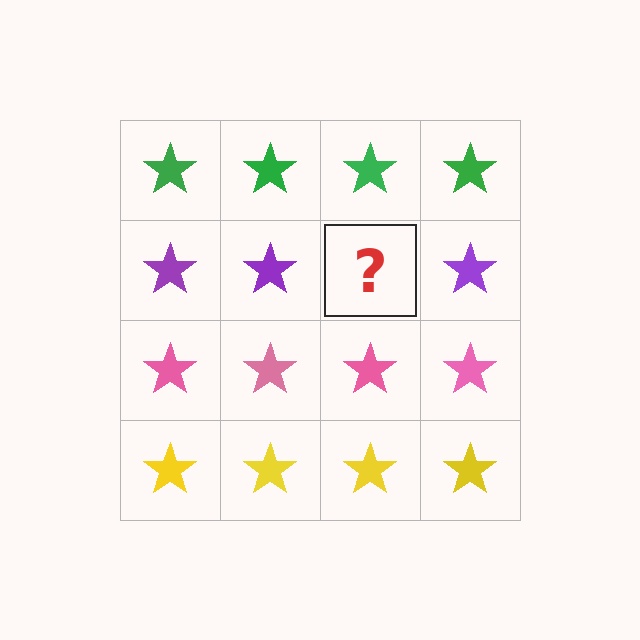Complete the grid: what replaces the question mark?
The question mark should be replaced with a purple star.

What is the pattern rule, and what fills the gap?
The rule is that each row has a consistent color. The gap should be filled with a purple star.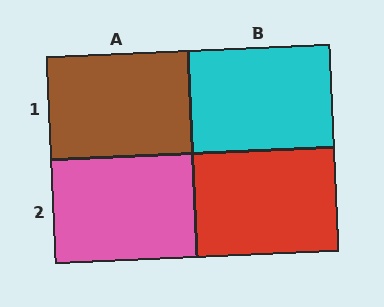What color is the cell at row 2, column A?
Pink.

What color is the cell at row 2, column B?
Red.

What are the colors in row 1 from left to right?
Brown, cyan.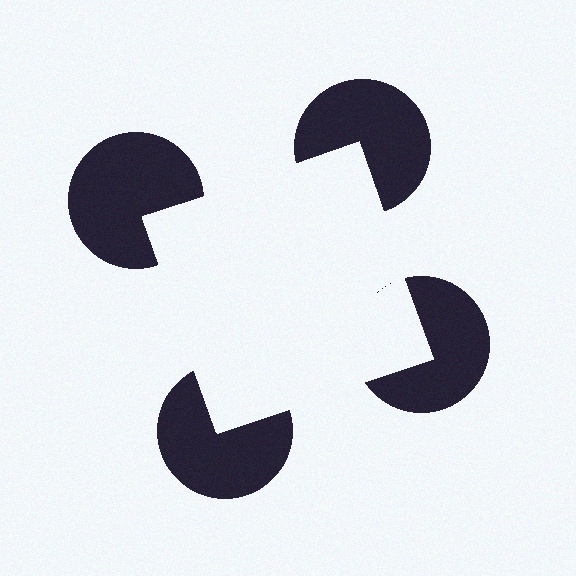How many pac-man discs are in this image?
There are 4 — one at each vertex of the illusory square.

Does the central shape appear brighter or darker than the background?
It typically appears slightly brighter than the background, even though no actual brightness change is drawn.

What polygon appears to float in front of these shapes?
An illusory square — its edges are inferred from the aligned wedge cuts in the pac-man discs, not physically drawn.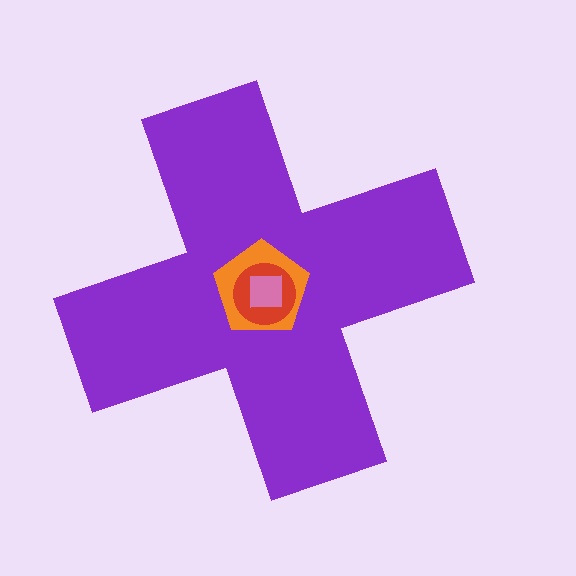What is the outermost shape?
The purple cross.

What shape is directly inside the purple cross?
The orange pentagon.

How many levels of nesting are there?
4.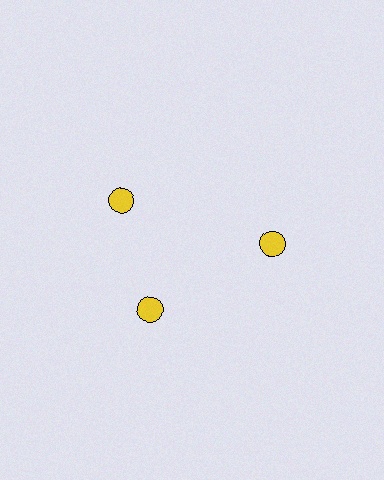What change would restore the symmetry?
The symmetry would be restored by rotating it back into even spacing with its neighbors so that all 3 circles sit at equal angles and equal distance from the center.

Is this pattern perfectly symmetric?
No. The 3 yellow circles are arranged in a ring, but one element near the 11 o'clock position is rotated out of alignment along the ring, breaking the 3-fold rotational symmetry.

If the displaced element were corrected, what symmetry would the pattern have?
It would have 3-fold rotational symmetry — the pattern would map onto itself every 120 degrees.